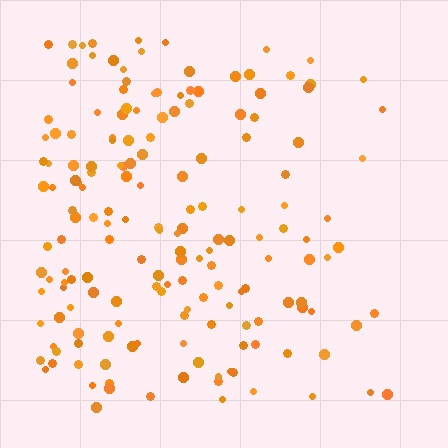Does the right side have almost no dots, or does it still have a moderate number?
Still a moderate number, just noticeably fewer than the left.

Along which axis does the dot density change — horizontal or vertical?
Horizontal.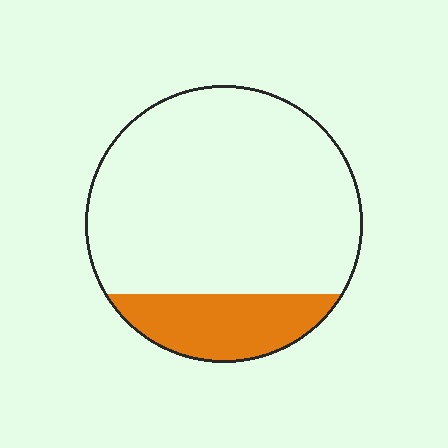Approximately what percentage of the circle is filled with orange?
Approximately 20%.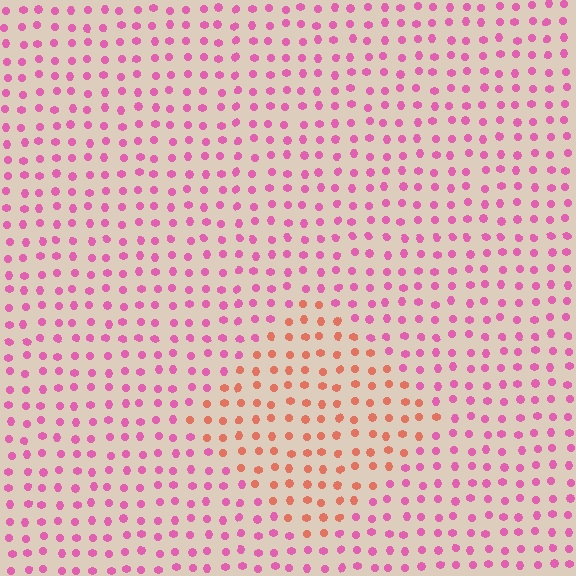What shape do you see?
I see a diamond.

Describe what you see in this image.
The image is filled with small pink elements in a uniform arrangement. A diamond-shaped region is visible where the elements are tinted to a slightly different hue, forming a subtle color boundary.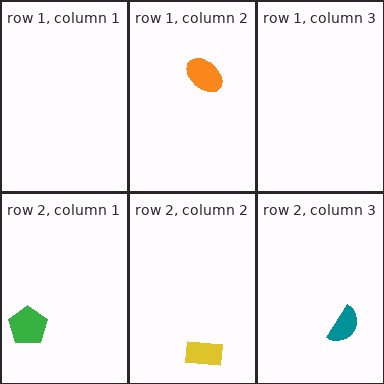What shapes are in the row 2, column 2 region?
The yellow rectangle.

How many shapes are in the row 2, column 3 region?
1.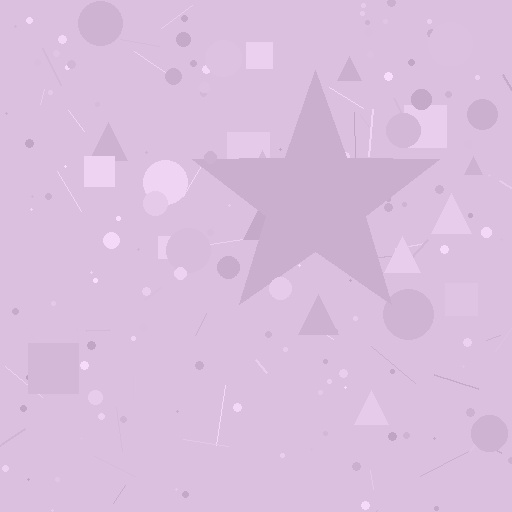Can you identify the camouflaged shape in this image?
The camouflaged shape is a star.